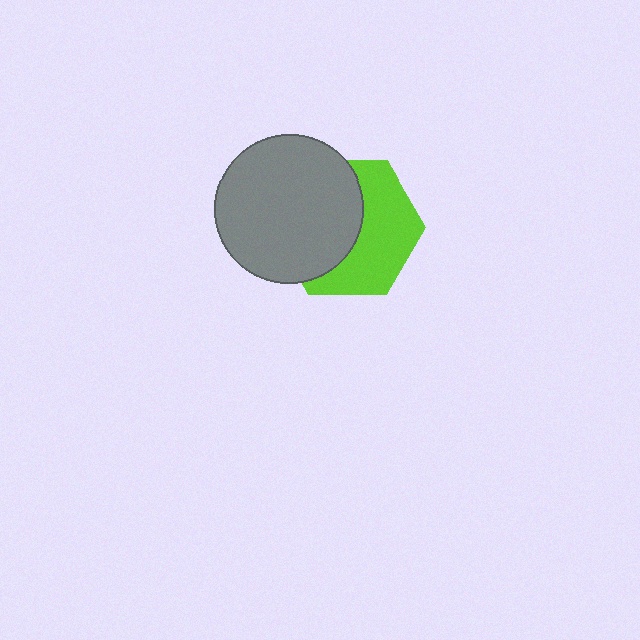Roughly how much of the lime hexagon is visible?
About half of it is visible (roughly 50%).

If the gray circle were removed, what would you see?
You would see the complete lime hexagon.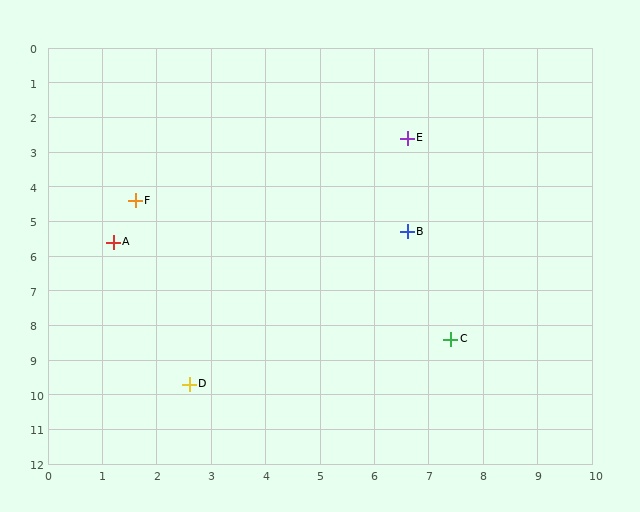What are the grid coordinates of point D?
Point D is at approximately (2.6, 9.7).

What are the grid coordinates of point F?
Point F is at approximately (1.6, 4.4).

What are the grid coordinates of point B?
Point B is at approximately (6.6, 5.3).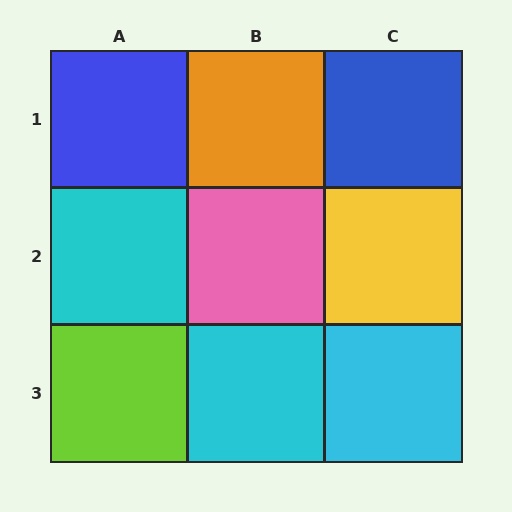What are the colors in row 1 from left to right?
Blue, orange, blue.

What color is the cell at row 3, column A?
Lime.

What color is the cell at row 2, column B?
Pink.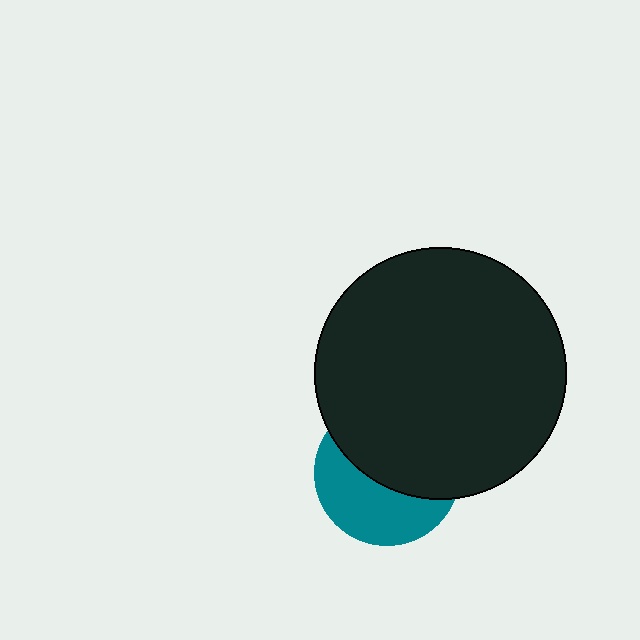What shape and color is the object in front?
The object in front is a black circle.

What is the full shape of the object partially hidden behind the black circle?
The partially hidden object is a teal circle.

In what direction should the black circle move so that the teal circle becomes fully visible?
The black circle should move up. That is the shortest direction to clear the overlap and leave the teal circle fully visible.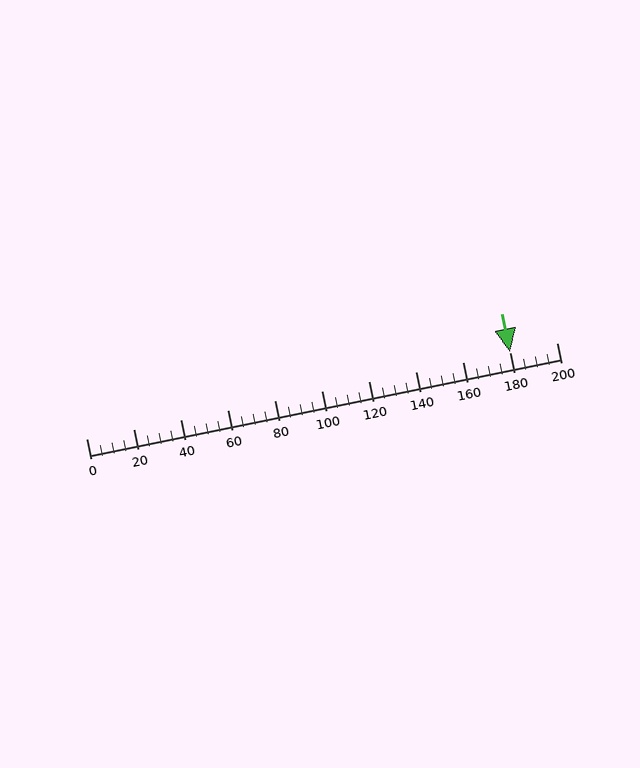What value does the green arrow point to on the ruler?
The green arrow points to approximately 180.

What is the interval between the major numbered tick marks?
The major tick marks are spaced 20 units apart.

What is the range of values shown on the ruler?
The ruler shows values from 0 to 200.